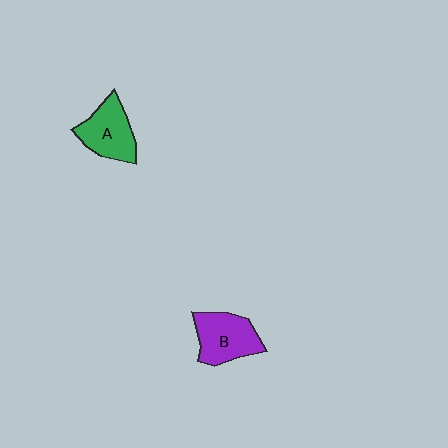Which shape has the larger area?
Shape B (purple).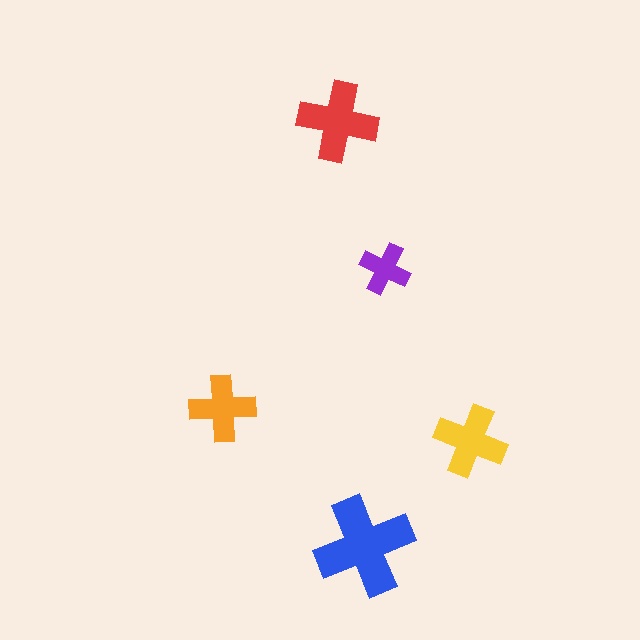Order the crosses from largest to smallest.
the blue one, the red one, the yellow one, the orange one, the purple one.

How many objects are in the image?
There are 5 objects in the image.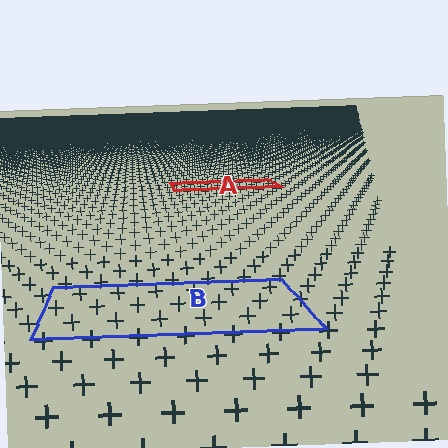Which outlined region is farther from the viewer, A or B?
Region A is farther from the viewer — the texture elements inside it appear smaller and more densely packed.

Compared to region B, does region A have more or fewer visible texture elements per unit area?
Region A has more texture elements per unit area — they are packed more densely because it is farther away.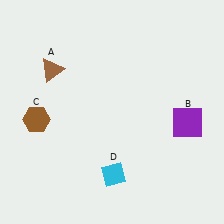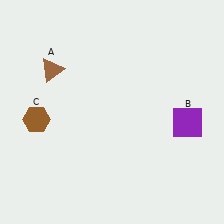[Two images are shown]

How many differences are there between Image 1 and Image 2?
There is 1 difference between the two images.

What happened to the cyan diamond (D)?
The cyan diamond (D) was removed in Image 2. It was in the bottom-right area of Image 1.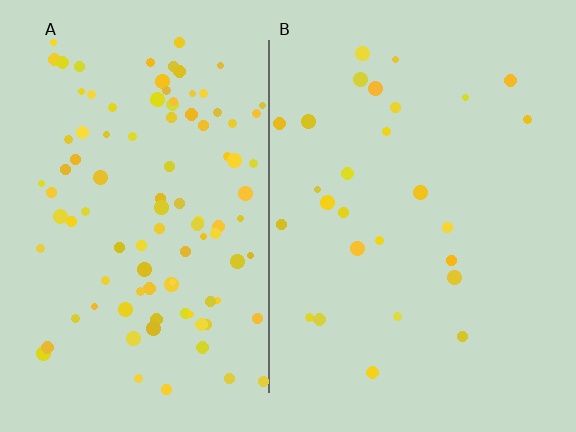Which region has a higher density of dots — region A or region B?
A (the left).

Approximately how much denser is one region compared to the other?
Approximately 3.7× — region A over region B.